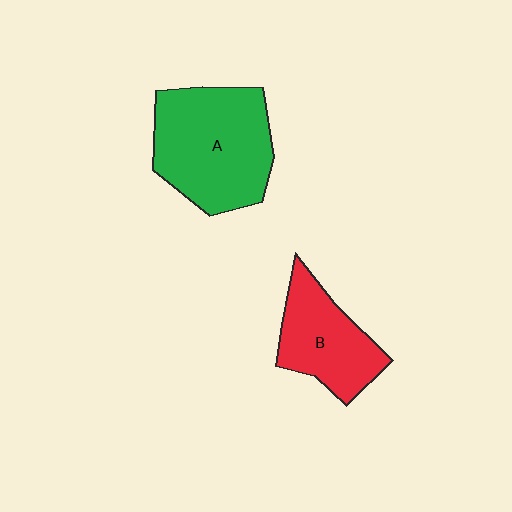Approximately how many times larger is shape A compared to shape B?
Approximately 1.5 times.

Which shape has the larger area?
Shape A (green).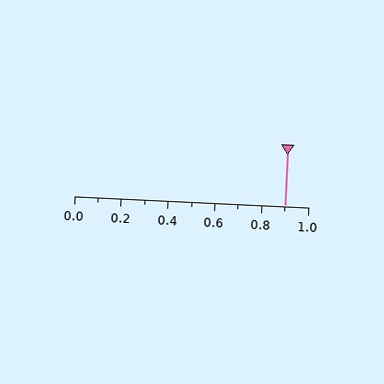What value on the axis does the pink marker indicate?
The marker indicates approximately 0.9.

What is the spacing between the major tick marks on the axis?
The major ticks are spaced 0.2 apart.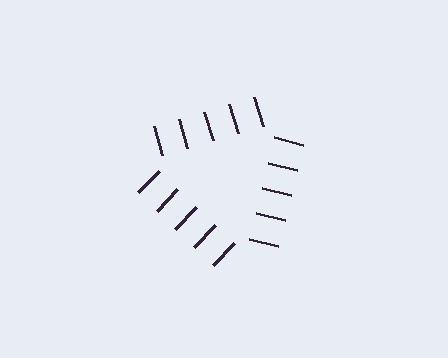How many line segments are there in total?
15 — 5 along each of the 3 edges.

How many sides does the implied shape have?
3 sides — the line-ends trace a triangle.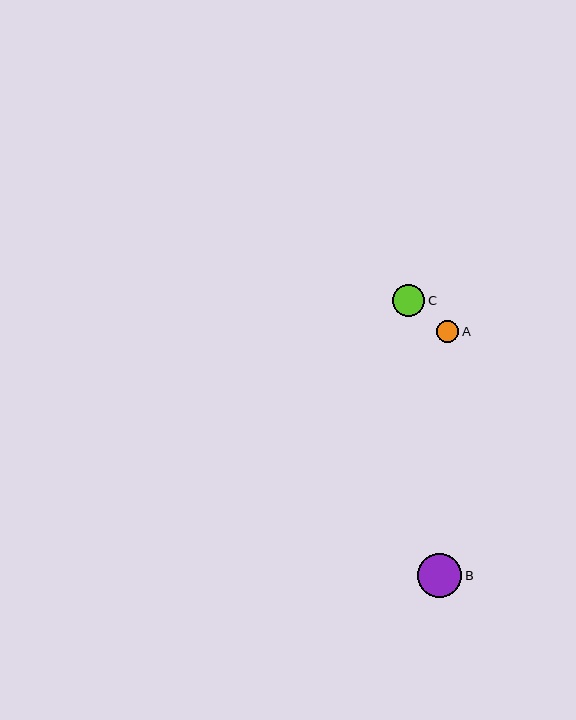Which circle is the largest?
Circle B is the largest with a size of approximately 44 pixels.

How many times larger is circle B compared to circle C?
Circle B is approximately 1.4 times the size of circle C.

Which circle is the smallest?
Circle A is the smallest with a size of approximately 22 pixels.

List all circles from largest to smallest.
From largest to smallest: B, C, A.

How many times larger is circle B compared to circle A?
Circle B is approximately 2.1 times the size of circle A.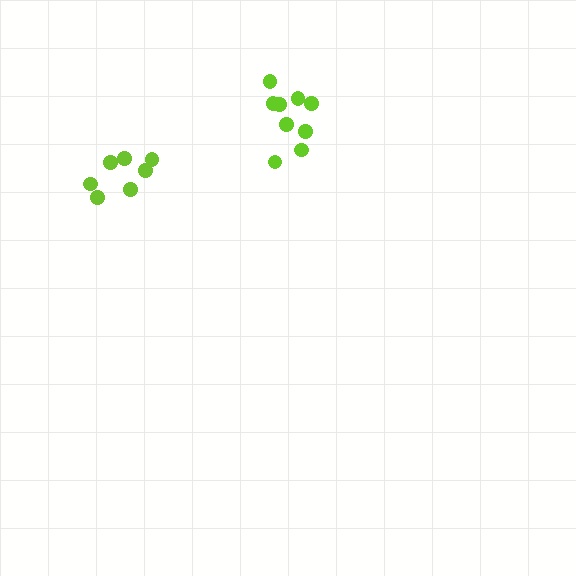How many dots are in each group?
Group 1: 7 dots, Group 2: 9 dots (16 total).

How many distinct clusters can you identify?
There are 2 distinct clusters.